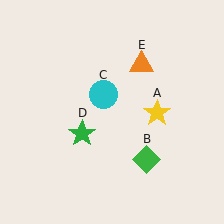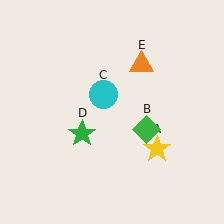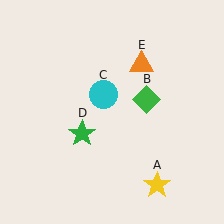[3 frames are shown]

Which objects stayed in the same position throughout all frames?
Cyan circle (object C) and green star (object D) and orange triangle (object E) remained stationary.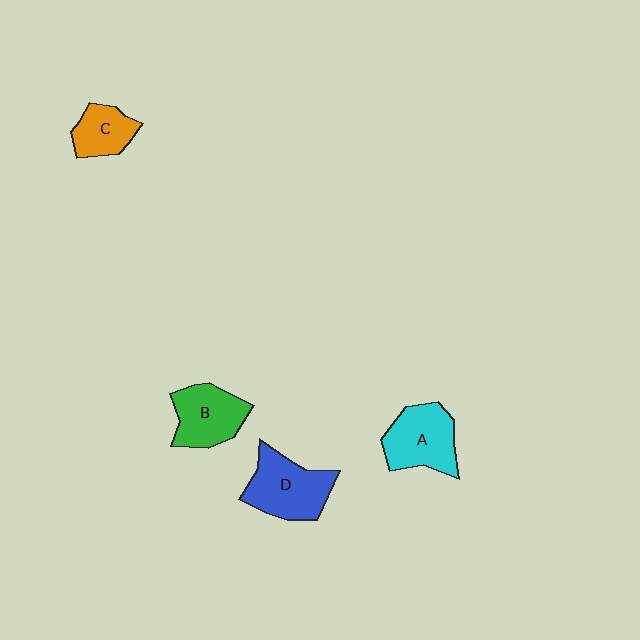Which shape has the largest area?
Shape D (blue).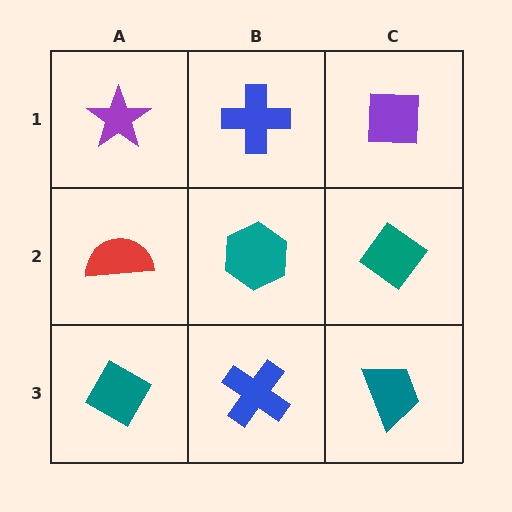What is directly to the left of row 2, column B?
A red semicircle.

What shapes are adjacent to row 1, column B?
A teal hexagon (row 2, column B), a purple star (row 1, column A), a purple square (row 1, column C).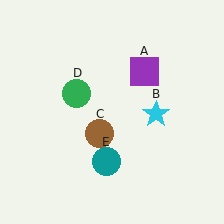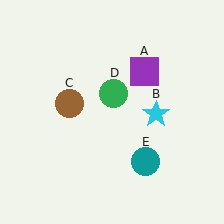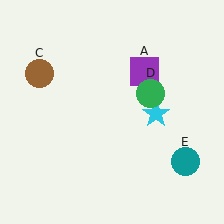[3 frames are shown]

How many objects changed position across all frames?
3 objects changed position: brown circle (object C), green circle (object D), teal circle (object E).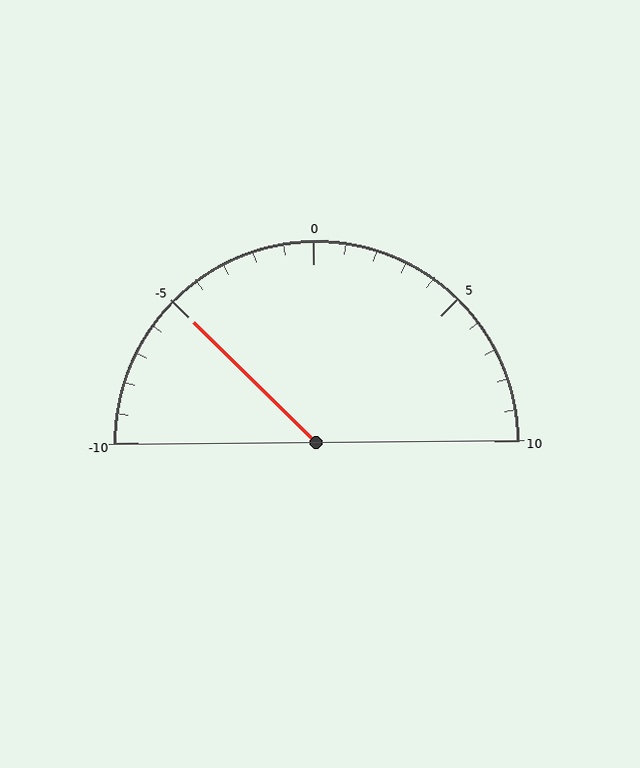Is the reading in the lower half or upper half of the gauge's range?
The reading is in the lower half of the range (-10 to 10).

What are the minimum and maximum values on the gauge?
The gauge ranges from -10 to 10.